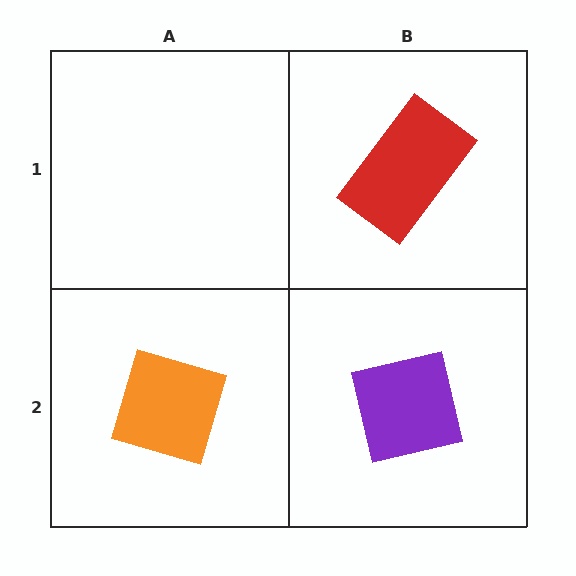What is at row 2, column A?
An orange diamond.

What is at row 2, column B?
A purple square.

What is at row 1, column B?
A red rectangle.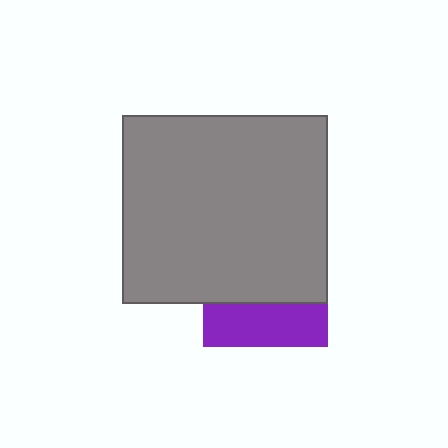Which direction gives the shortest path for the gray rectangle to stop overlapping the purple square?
Moving up gives the shortest separation.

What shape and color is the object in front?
The object in front is a gray rectangle.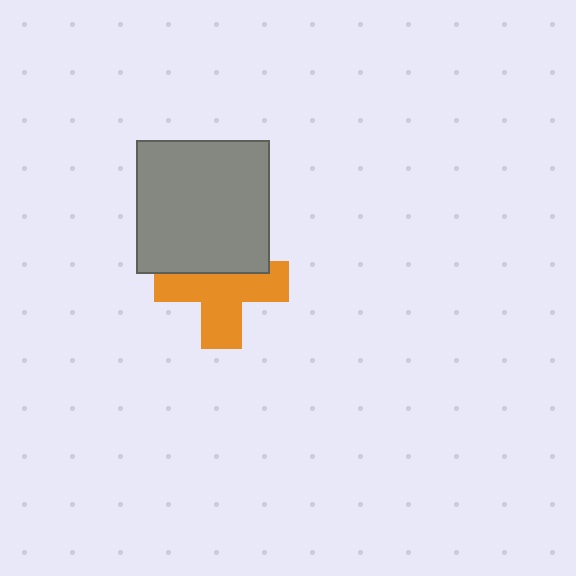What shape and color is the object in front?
The object in front is a gray square.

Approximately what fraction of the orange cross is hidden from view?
Roughly 36% of the orange cross is hidden behind the gray square.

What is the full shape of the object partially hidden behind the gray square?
The partially hidden object is an orange cross.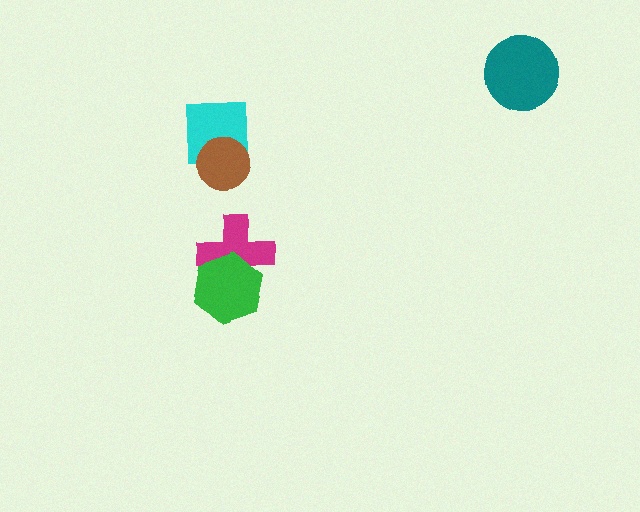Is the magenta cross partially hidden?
Yes, it is partially covered by another shape.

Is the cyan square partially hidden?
Yes, it is partially covered by another shape.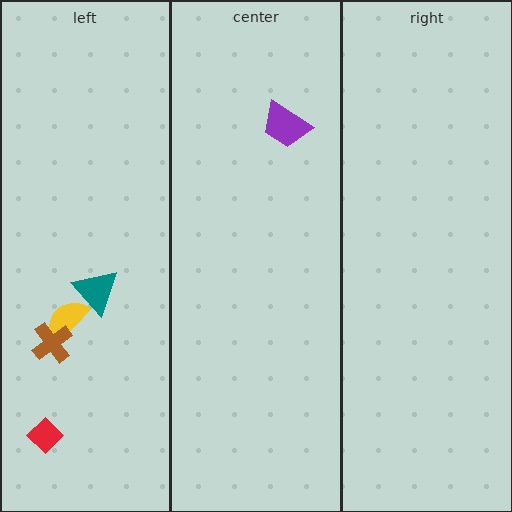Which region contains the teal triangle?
The left region.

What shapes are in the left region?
The red diamond, the yellow semicircle, the brown cross, the teal triangle.